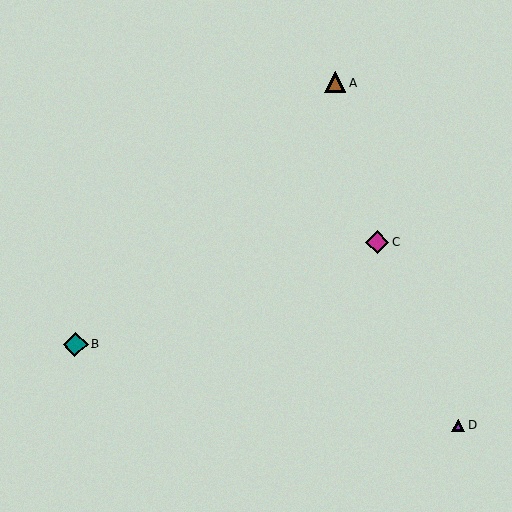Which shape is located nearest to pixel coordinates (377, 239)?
The magenta diamond (labeled C) at (377, 242) is nearest to that location.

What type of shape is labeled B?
Shape B is a teal diamond.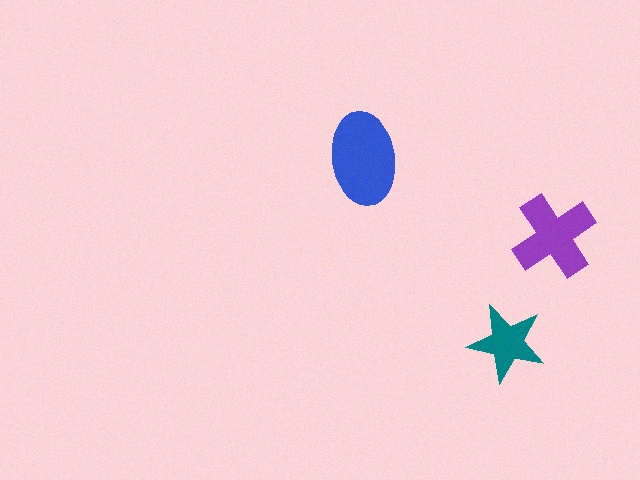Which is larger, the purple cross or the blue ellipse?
The blue ellipse.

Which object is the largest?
The blue ellipse.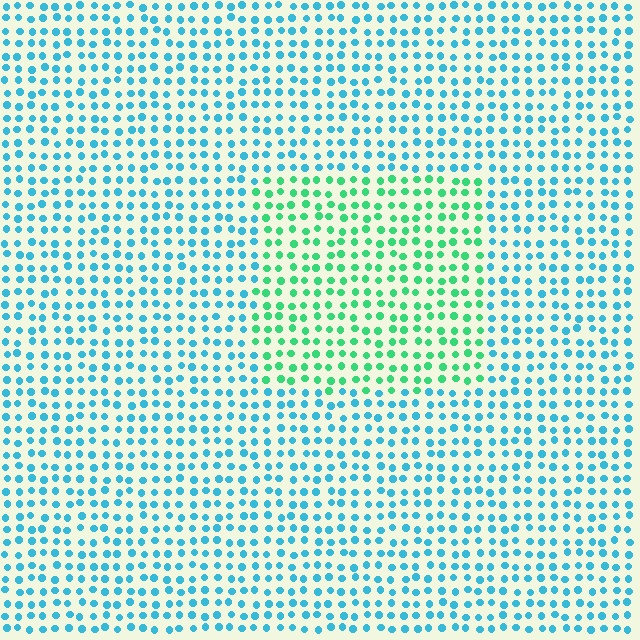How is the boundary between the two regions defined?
The boundary is defined purely by a slight shift in hue (about 47 degrees). Spacing, size, and orientation are identical on both sides.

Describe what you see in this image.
The image is filled with small cyan elements in a uniform arrangement. A rectangle-shaped region is visible where the elements are tinted to a slightly different hue, forming a subtle color boundary.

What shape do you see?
I see a rectangle.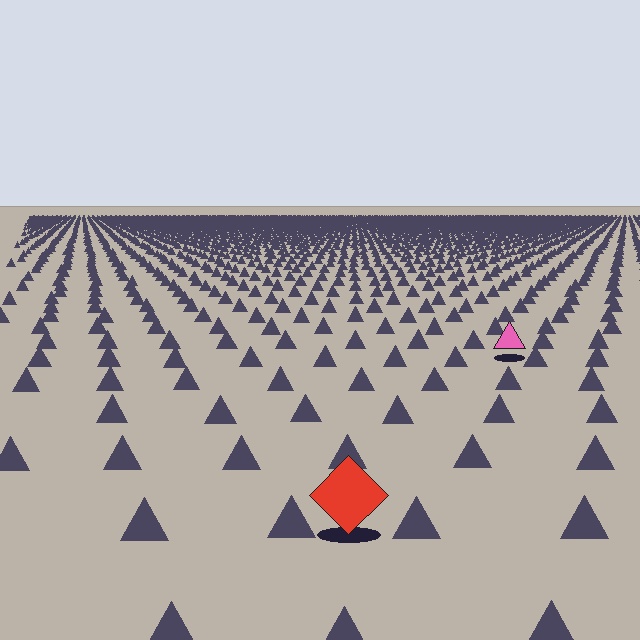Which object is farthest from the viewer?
The pink triangle is farthest from the viewer. It appears smaller and the ground texture around it is denser.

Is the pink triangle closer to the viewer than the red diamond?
No. The red diamond is closer — you can tell from the texture gradient: the ground texture is coarser near it.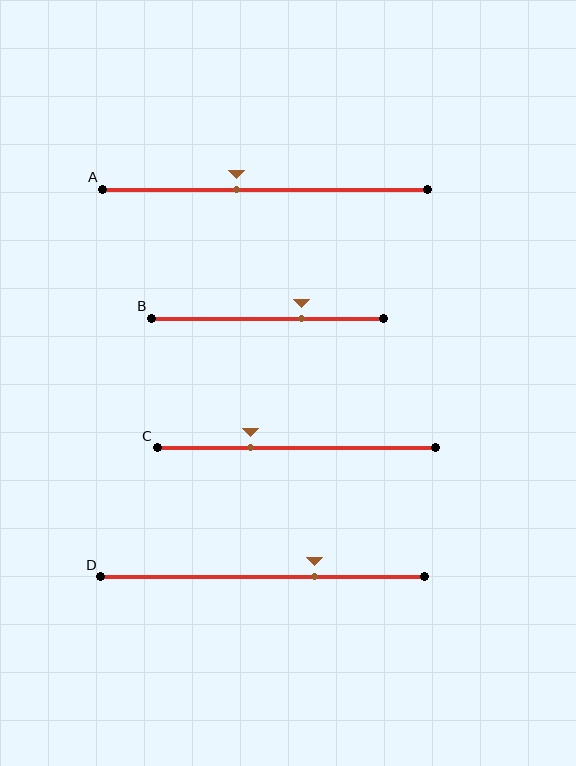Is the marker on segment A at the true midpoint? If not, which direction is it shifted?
No, the marker on segment A is shifted to the left by about 9% of the segment length.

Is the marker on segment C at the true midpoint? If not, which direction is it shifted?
No, the marker on segment C is shifted to the left by about 17% of the segment length.